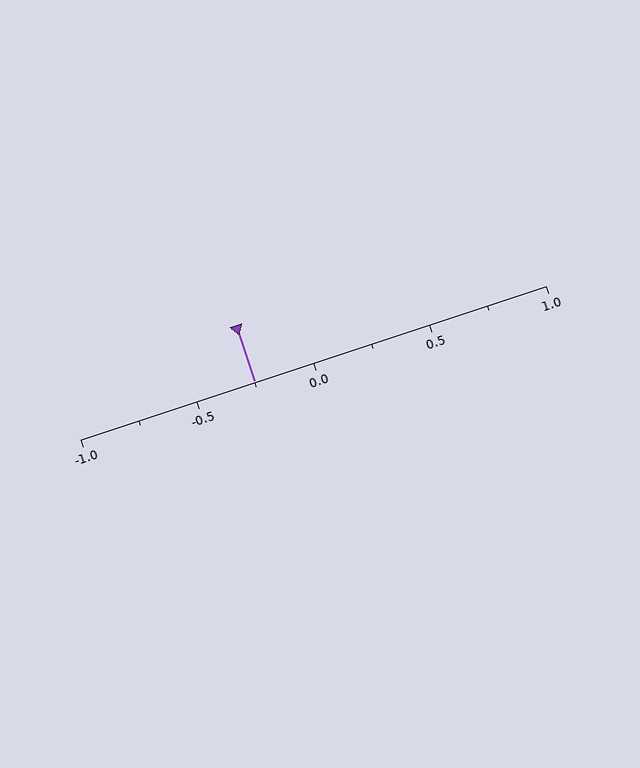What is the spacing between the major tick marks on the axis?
The major ticks are spaced 0.5 apart.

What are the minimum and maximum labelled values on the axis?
The axis runs from -1.0 to 1.0.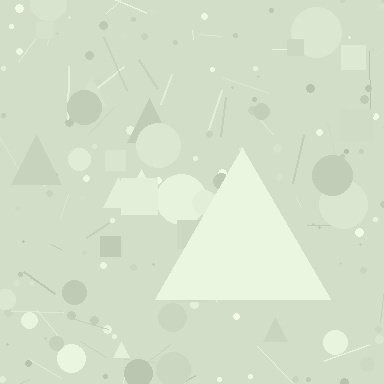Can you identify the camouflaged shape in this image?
The camouflaged shape is a triangle.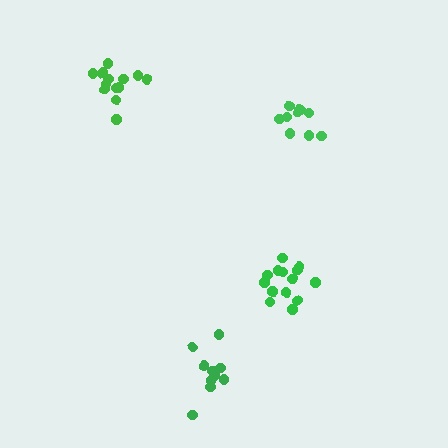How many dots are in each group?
Group 1: 10 dots, Group 2: 10 dots, Group 3: 14 dots, Group 4: 13 dots (47 total).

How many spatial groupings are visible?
There are 4 spatial groupings.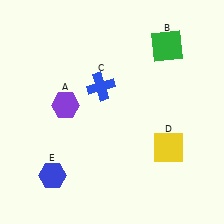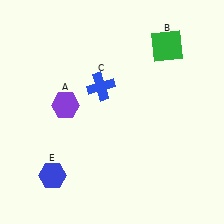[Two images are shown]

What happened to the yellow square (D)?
The yellow square (D) was removed in Image 2. It was in the bottom-right area of Image 1.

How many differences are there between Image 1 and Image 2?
There is 1 difference between the two images.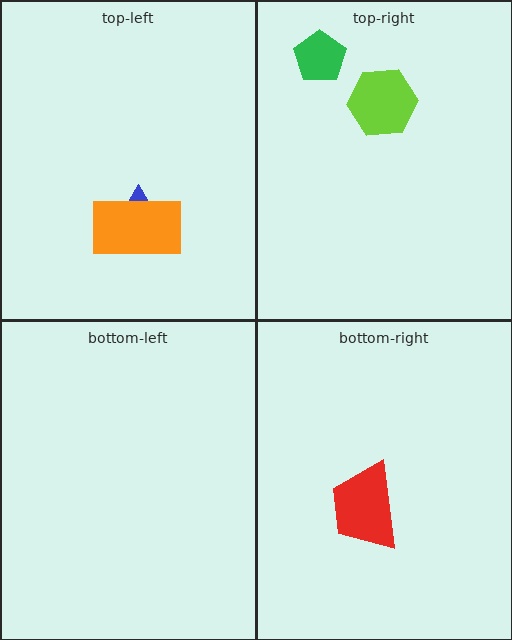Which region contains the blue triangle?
The top-left region.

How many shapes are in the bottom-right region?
1.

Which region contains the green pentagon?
The top-right region.